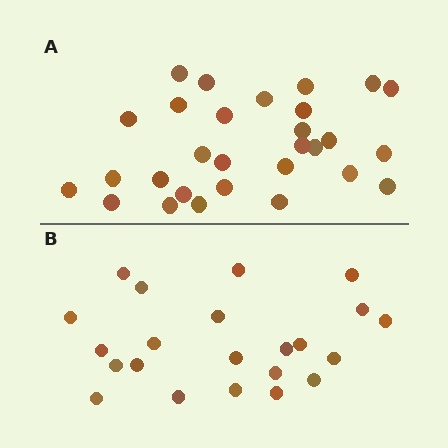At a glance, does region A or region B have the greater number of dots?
Region A (the top region) has more dots.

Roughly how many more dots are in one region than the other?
Region A has roughly 8 or so more dots than region B.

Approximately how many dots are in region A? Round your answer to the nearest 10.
About 30 dots. (The exact count is 29, which rounds to 30.)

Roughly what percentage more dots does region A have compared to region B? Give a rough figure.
About 30% more.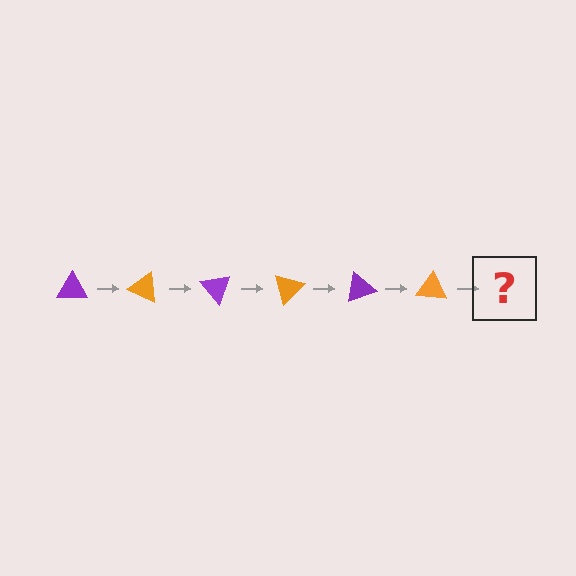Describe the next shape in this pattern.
It should be a purple triangle, rotated 150 degrees from the start.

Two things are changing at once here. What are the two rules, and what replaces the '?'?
The two rules are that it rotates 25 degrees each step and the color cycles through purple and orange. The '?' should be a purple triangle, rotated 150 degrees from the start.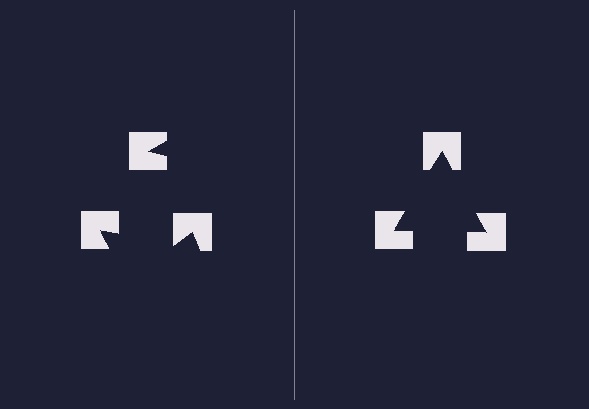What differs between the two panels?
The notched squares are positioned identically on both sides; only the wedge orientations differ. On the right they align to a triangle; on the left they are misaligned.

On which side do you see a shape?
An illusory triangle appears on the right side. On the left side the wedge cuts are rotated, so no coherent shape forms.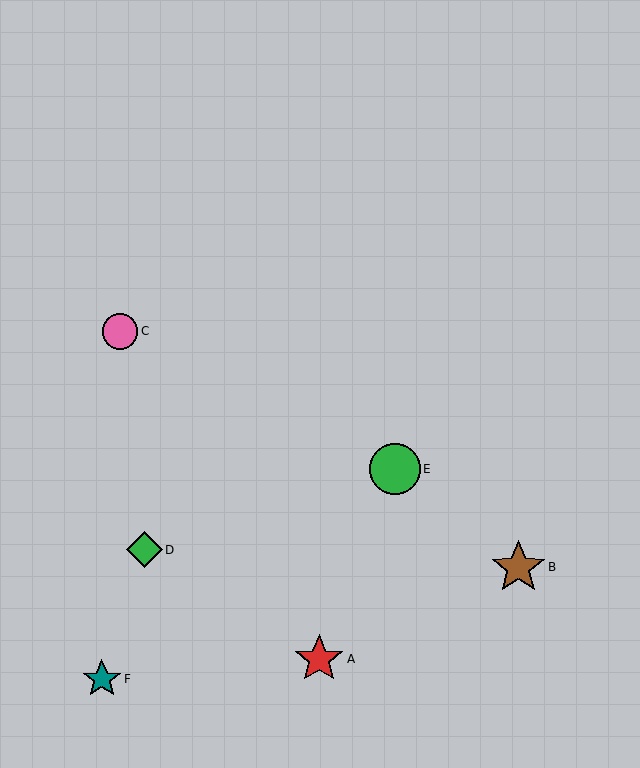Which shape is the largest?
The brown star (labeled B) is the largest.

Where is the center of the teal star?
The center of the teal star is at (102, 679).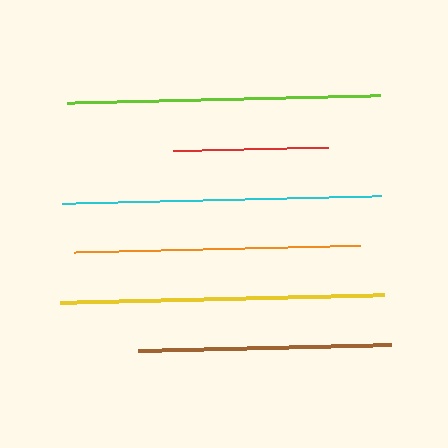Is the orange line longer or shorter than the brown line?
The orange line is longer than the brown line.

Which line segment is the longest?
The yellow line is the longest at approximately 325 pixels.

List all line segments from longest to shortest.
From longest to shortest: yellow, cyan, lime, orange, brown, red.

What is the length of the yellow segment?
The yellow segment is approximately 325 pixels long.